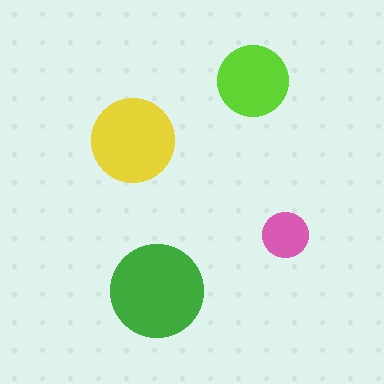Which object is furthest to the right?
The pink circle is rightmost.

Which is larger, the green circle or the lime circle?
The green one.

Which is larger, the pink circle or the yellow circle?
The yellow one.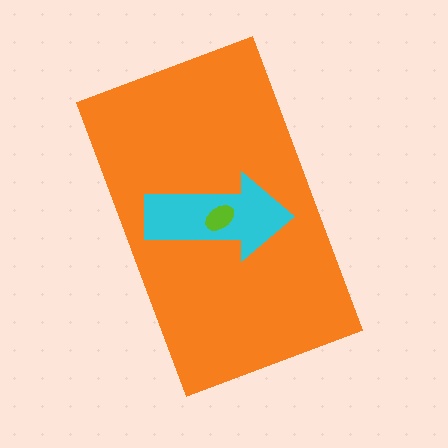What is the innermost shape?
The lime ellipse.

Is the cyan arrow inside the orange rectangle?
Yes.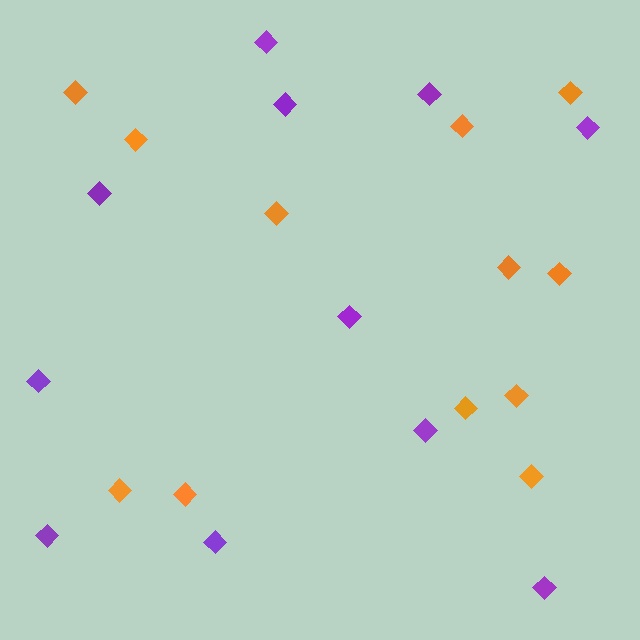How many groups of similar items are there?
There are 2 groups: one group of purple diamonds (11) and one group of orange diamonds (12).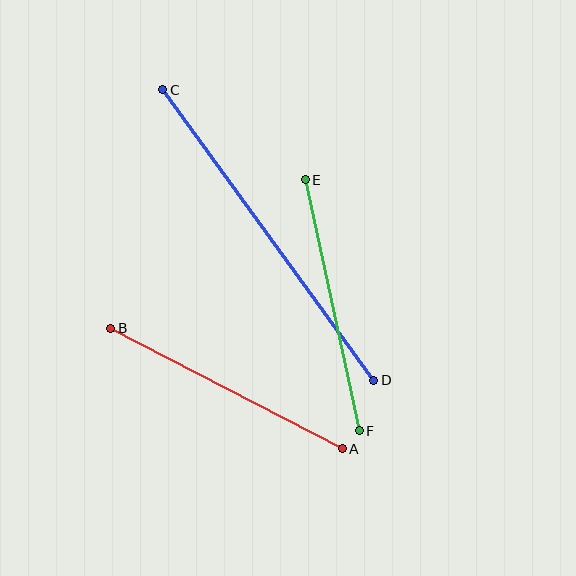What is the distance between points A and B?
The distance is approximately 261 pixels.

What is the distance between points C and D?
The distance is approximately 359 pixels.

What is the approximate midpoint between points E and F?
The midpoint is at approximately (332, 305) pixels.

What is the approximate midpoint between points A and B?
The midpoint is at approximately (226, 389) pixels.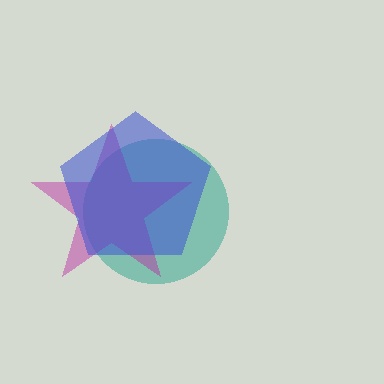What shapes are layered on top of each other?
The layered shapes are: a teal circle, a magenta star, a blue pentagon.